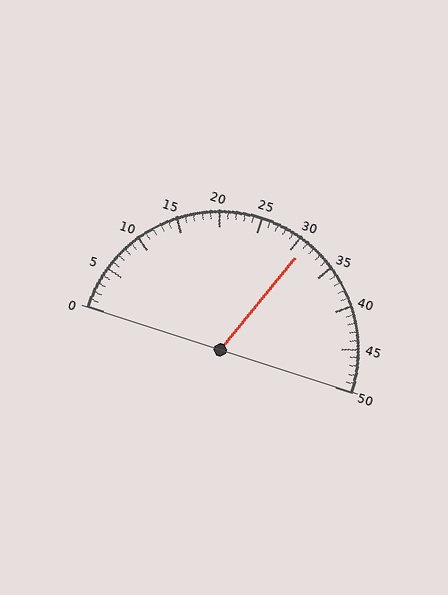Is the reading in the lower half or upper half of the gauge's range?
The reading is in the upper half of the range (0 to 50).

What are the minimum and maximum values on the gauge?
The gauge ranges from 0 to 50.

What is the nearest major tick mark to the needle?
The nearest major tick mark is 30.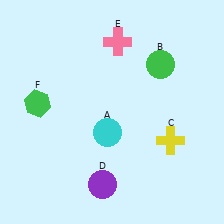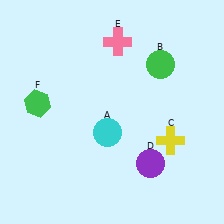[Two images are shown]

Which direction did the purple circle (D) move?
The purple circle (D) moved right.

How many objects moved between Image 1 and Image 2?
1 object moved between the two images.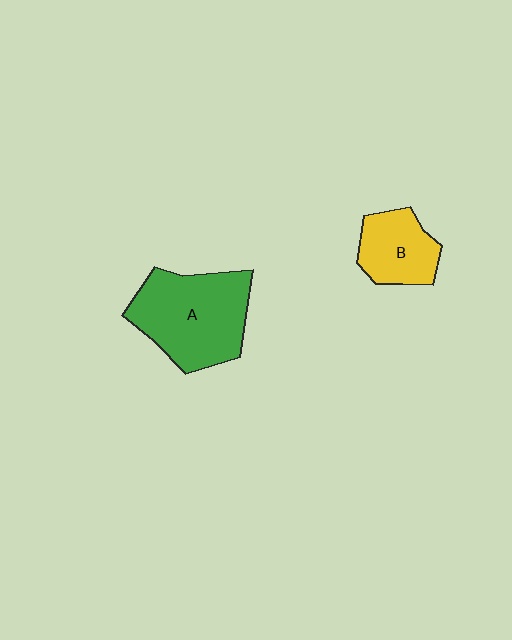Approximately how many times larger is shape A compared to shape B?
Approximately 1.9 times.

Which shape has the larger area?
Shape A (green).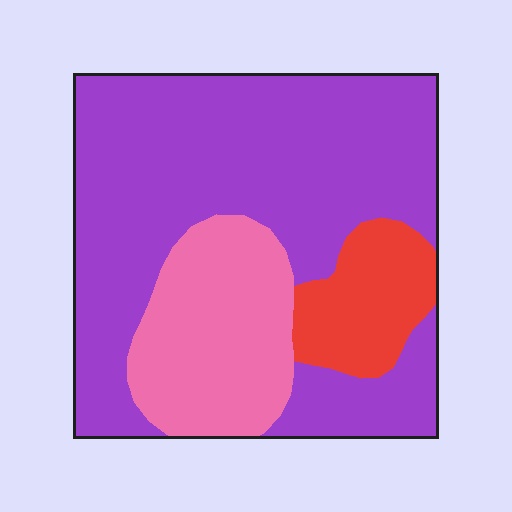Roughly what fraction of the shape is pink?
Pink covers around 25% of the shape.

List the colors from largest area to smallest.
From largest to smallest: purple, pink, red.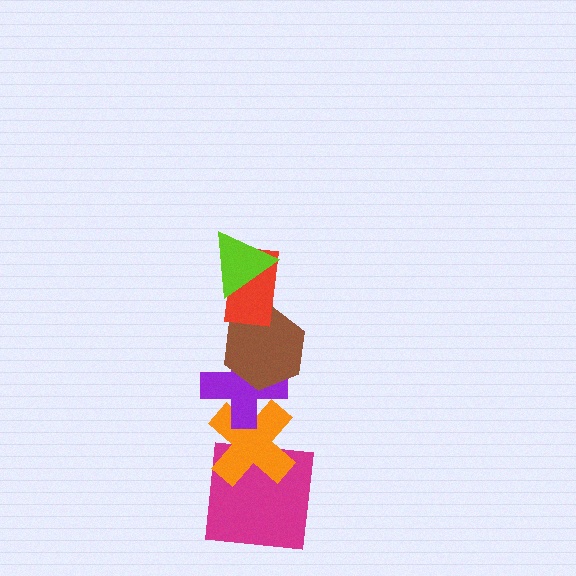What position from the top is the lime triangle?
The lime triangle is 1st from the top.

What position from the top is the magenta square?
The magenta square is 6th from the top.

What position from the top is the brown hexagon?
The brown hexagon is 3rd from the top.